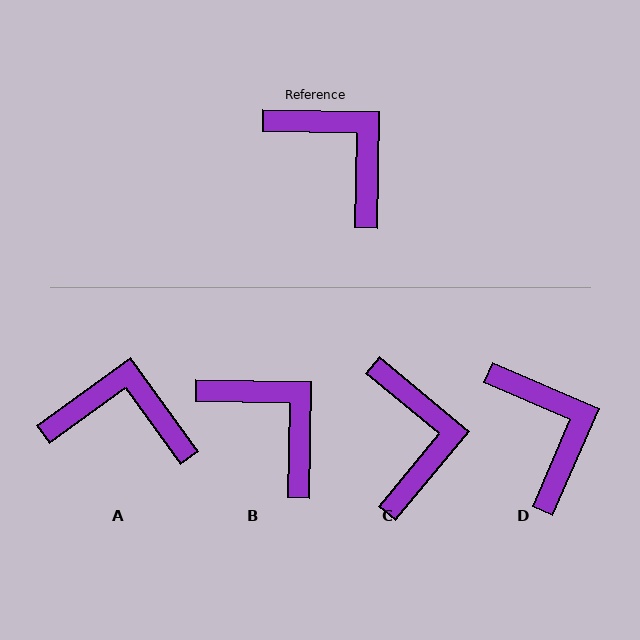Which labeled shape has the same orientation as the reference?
B.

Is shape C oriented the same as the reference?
No, it is off by about 38 degrees.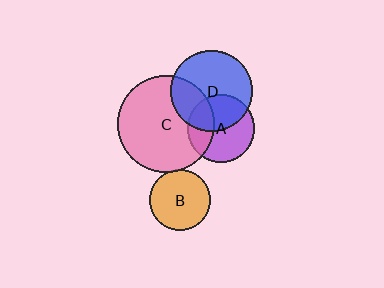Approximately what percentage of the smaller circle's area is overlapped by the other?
Approximately 30%.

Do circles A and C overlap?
Yes.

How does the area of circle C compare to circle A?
Approximately 2.0 times.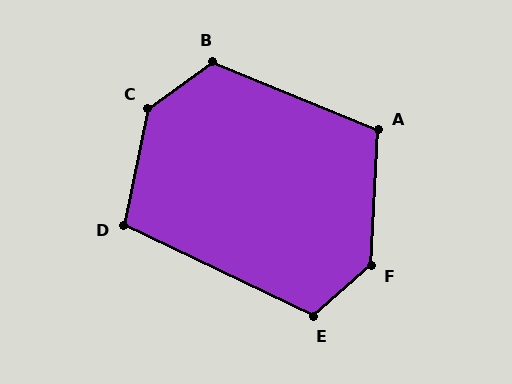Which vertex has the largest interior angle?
C, at approximately 137 degrees.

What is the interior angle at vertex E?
Approximately 113 degrees (obtuse).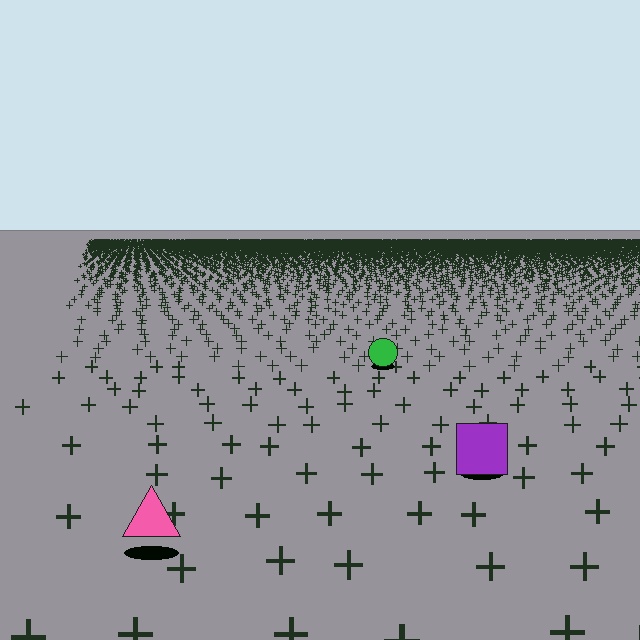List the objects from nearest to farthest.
From nearest to farthest: the pink triangle, the purple square, the green circle.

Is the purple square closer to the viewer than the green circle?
Yes. The purple square is closer — you can tell from the texture gradient: the ground texture is coarser near it.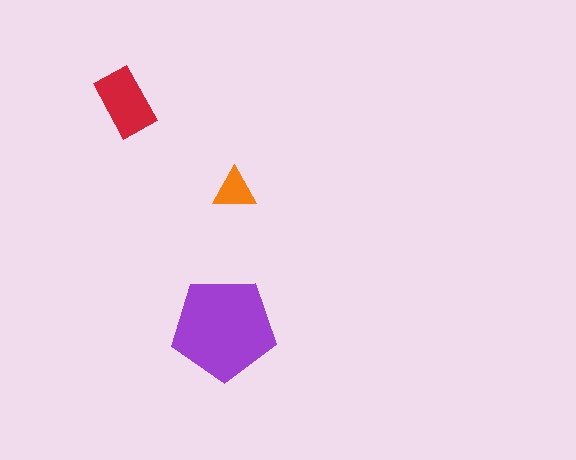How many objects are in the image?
There are 3 objects in the image.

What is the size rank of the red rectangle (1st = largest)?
2nd.